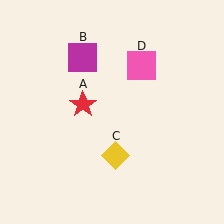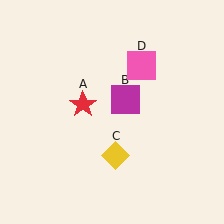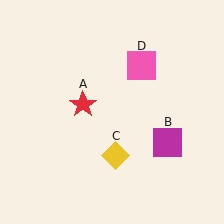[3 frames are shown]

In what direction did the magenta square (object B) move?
The magenta square (object B) moved down and to the right.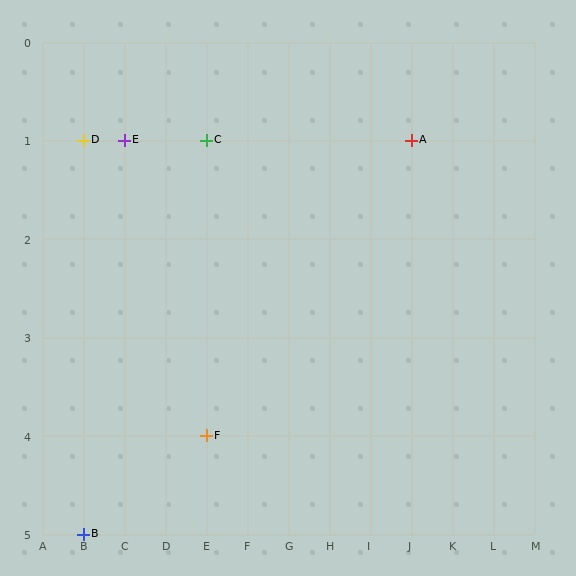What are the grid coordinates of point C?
Point C is at grid coordinates (E, 1).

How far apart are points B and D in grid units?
Points B and D are 4 rows apart.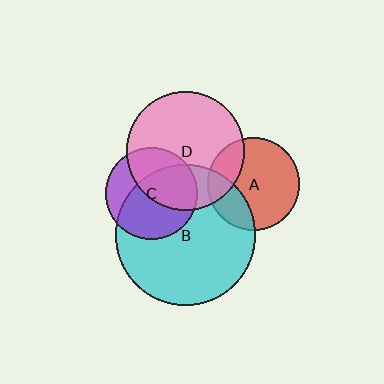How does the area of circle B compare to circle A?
Approximately 2.3 times.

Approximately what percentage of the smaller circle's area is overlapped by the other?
Approximately 50%.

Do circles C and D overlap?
Yes.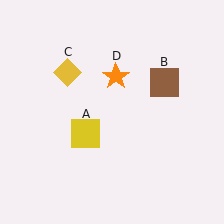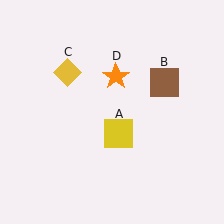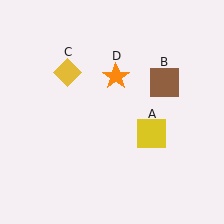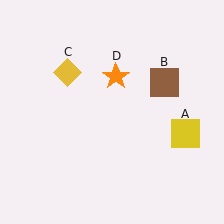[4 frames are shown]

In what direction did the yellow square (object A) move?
The yellow square (object A) moved right.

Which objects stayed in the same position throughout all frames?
Brown square (object B) and yellow diamond (object C) and orange star (object D) remained stationary.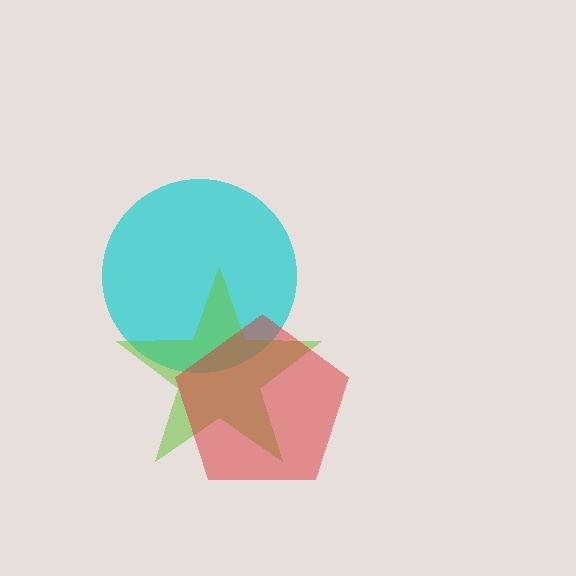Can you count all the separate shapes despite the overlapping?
Yes, there are 3 separate shapes.